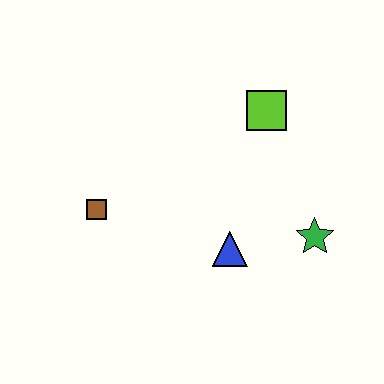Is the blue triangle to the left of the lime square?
Yes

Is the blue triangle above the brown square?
No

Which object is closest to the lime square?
The green star is closest to the lime square.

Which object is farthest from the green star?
The brown square is farthest from the green star.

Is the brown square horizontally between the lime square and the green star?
No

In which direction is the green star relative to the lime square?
The green star is below the lime square.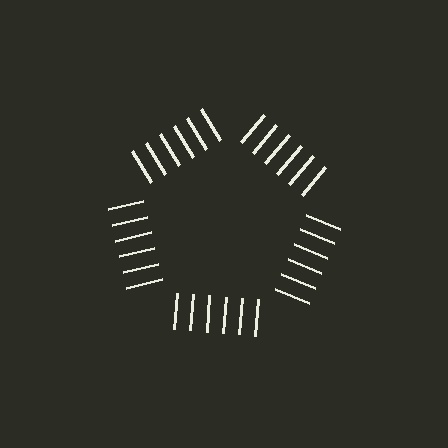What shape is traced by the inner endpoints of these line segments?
An illusory pentagon — the line segments terminate on its edges but no continuous stroke is drawn.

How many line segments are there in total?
30 — 6 along each of the 5 edges.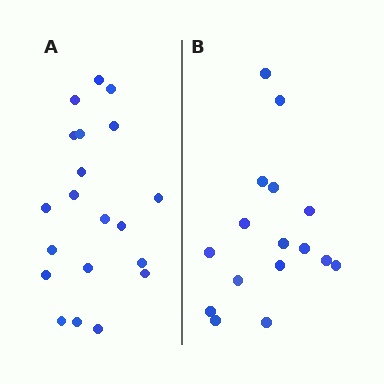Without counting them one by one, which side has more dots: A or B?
Region A (the left region) has more dots.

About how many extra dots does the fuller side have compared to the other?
Region A has about 4 more dots than region B.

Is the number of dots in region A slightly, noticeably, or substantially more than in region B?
Region A has noticeably more, but not dramatically so. The ratio is roughly 1.2 to 1.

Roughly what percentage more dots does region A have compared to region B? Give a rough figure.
About 25% more.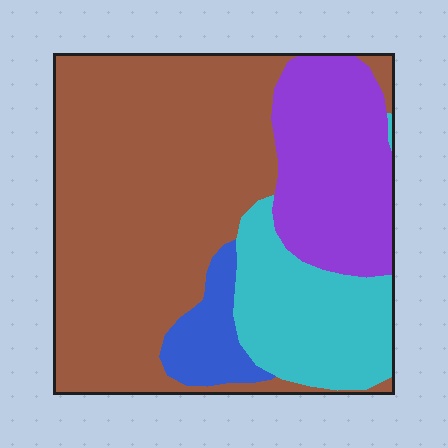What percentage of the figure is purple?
Purple covers 21% of the figure.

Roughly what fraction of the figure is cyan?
Cyan covers roughly 15% of the figure.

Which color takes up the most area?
Brown, at roughly 55%.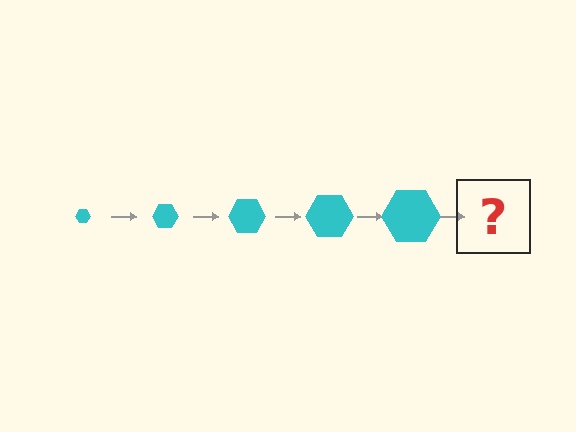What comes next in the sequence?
The next element should be a cyan hexagon, larger than the previous one.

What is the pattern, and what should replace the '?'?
The pattern is that the hexagon gets progressively larger each step. The '?' should be a cyan hexagon, larger than the previous one.